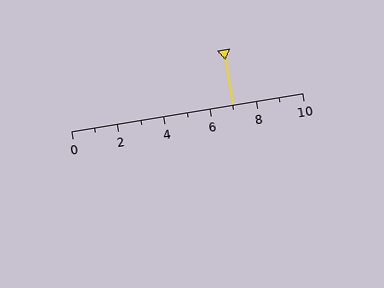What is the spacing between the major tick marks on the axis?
The major ticks are spaced 2 apart.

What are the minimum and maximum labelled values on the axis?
The axis runs from 0 to 10.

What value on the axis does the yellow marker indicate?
The marker indicates approximately 7.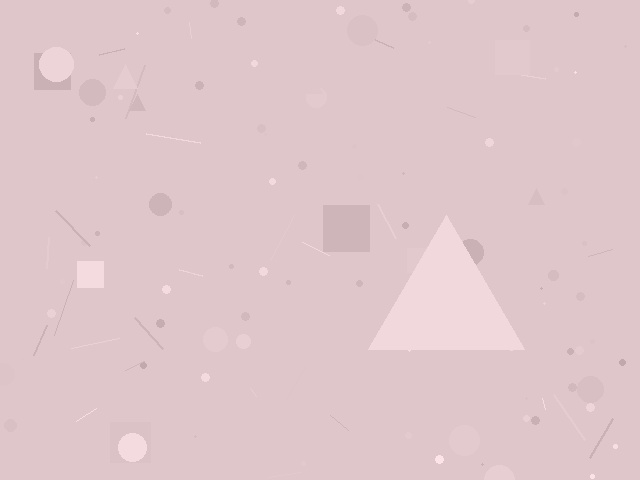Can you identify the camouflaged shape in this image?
The camouflaged shape is a triangle.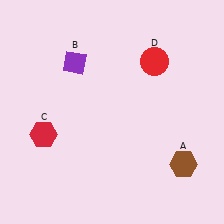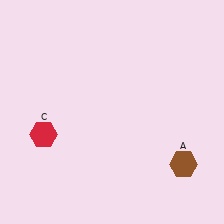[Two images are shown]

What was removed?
The red circle (D), the purple diamond (B) were removed in Image 2.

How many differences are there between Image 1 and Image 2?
There are 2 differences between the two images.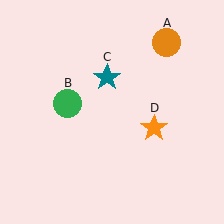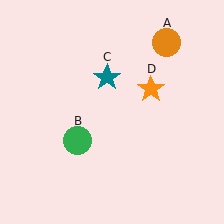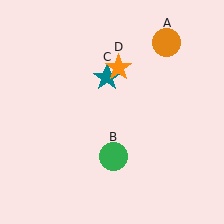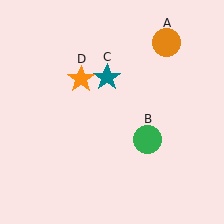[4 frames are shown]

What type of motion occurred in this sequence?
The green circle (object B), orange star (object D) rotated counterclockwise around the center of the scene.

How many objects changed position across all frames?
2 objects changed position: green circle (object B), orange star (object D).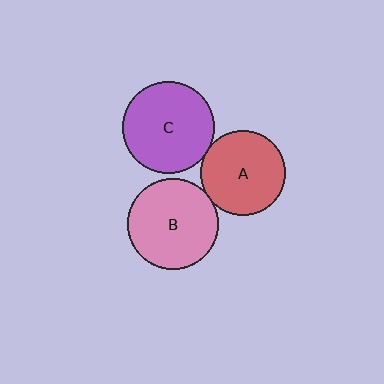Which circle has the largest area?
Circle C (purple).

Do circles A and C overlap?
Yes.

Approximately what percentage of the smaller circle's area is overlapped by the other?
Approximately 5%.